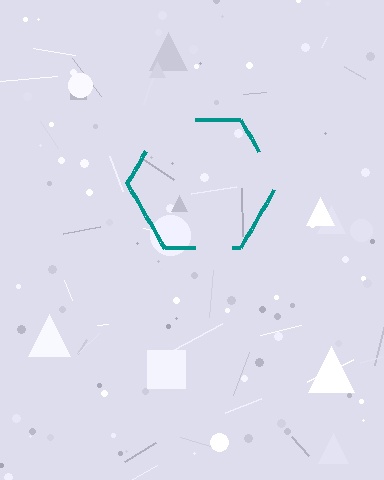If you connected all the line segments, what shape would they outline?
They would outline a hexagon.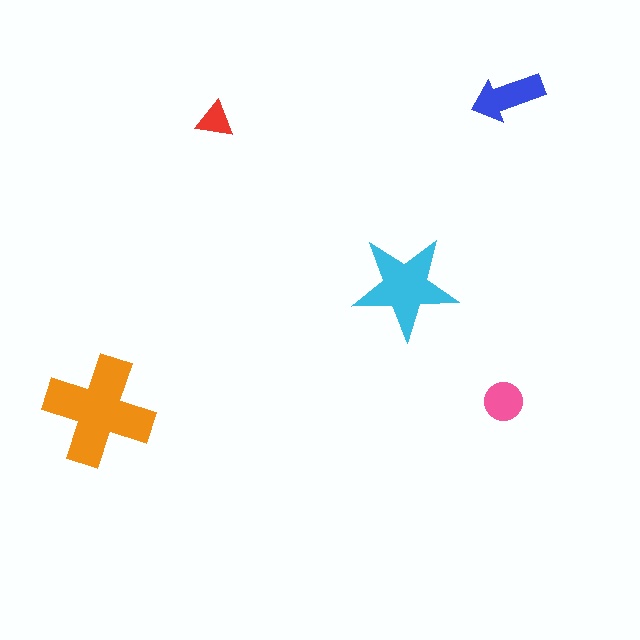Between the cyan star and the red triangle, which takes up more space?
The cyan star.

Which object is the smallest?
The red triangle.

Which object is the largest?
The orange cross.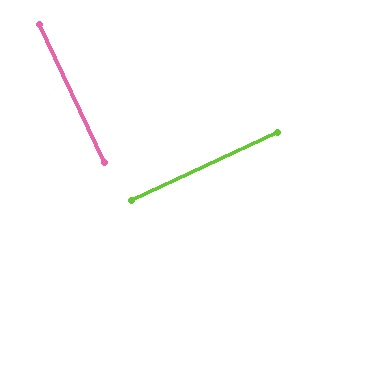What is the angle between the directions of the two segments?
Approximately 90 degrees.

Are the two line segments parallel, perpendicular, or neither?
Perpendicular — they meet at approximately 90°.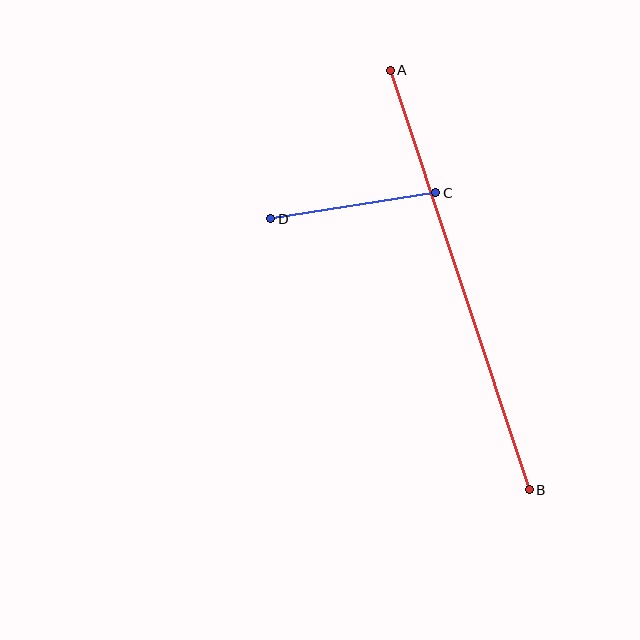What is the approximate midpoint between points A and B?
The midpoint is at approximately (460, 280) pixels.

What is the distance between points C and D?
The distance is approximately 167 pixels.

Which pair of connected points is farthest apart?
Points A and B are farthest apart.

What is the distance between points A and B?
The distance is approximately 442 pixels.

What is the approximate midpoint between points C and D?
The midpoint is at approximately (353, 206) pixels.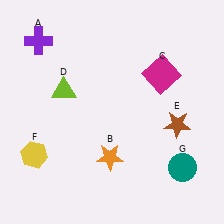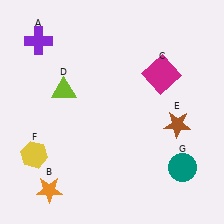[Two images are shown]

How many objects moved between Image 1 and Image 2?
1 object moved between the two images.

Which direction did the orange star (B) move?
The orange star (B) moved left.